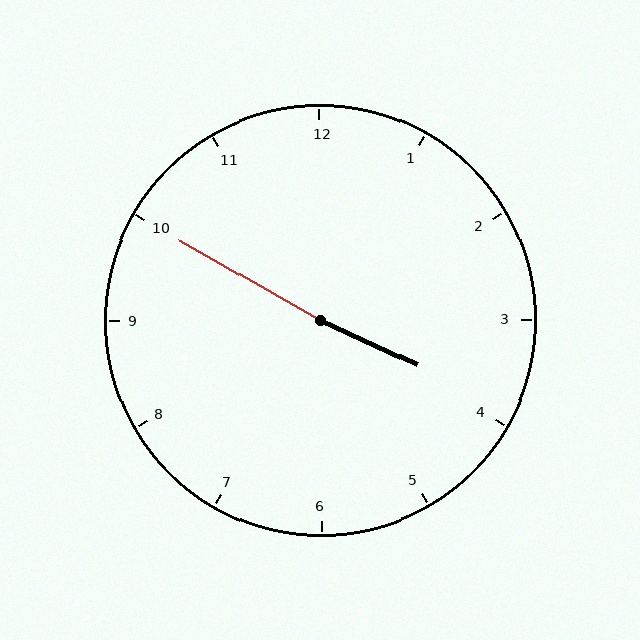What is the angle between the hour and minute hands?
Approximately 175 degrees.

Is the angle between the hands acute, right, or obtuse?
It is obtuse.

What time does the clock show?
3:50.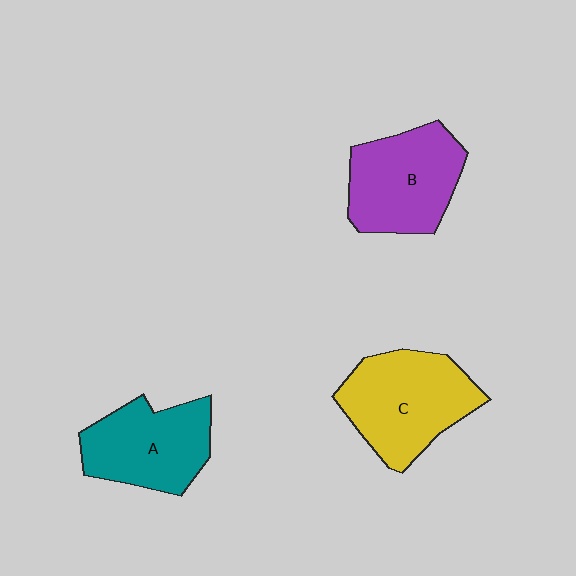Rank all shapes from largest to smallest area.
From largest to smallest: C (yellow), B (purple), A (teal).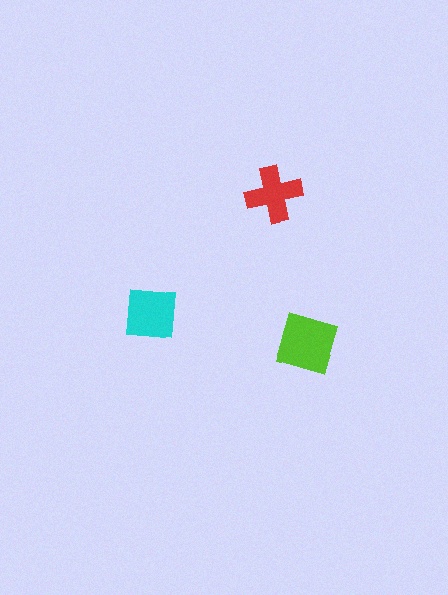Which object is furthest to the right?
The lime square is rightmost.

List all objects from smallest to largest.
The red cross, the cyan square, the lime square.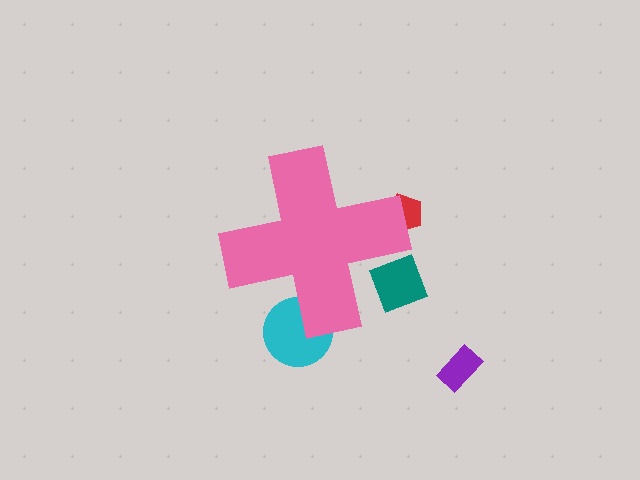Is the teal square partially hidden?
Yes, the teal square is partially hidden behind the pink cross.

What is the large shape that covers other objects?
A pink cross.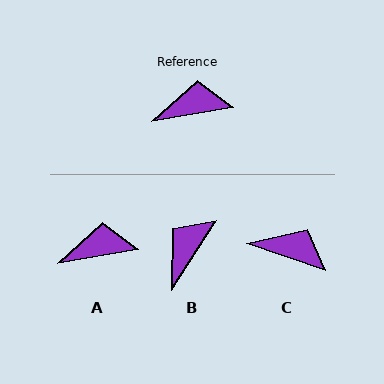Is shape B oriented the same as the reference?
No, it is off by about 47 degrees.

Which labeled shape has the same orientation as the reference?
A.